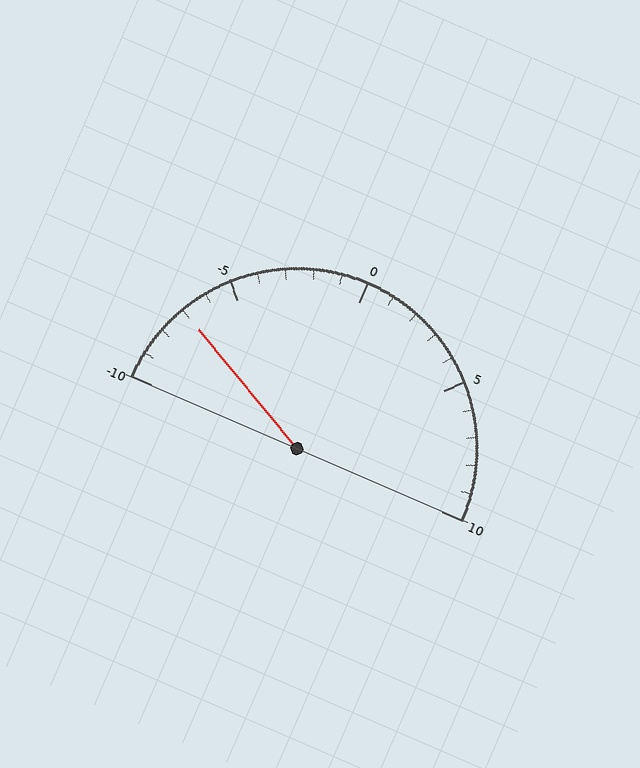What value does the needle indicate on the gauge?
The needle indicates approximately -7.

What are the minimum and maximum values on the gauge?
The gauge ranges from -10 to 10.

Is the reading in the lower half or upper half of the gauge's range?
The reading is in the lower half of the range (-10 to 10).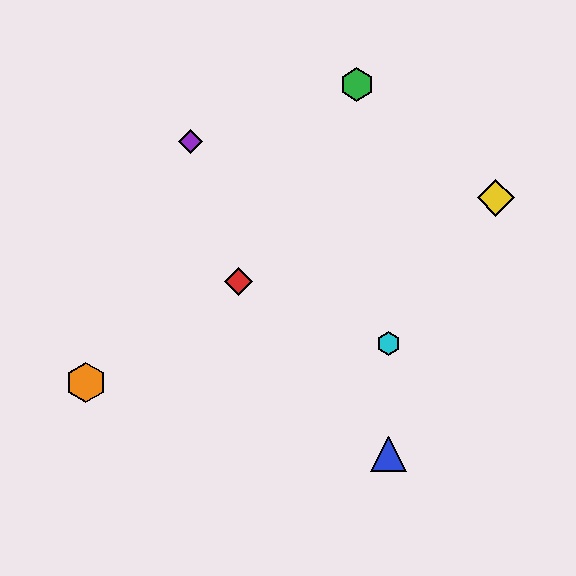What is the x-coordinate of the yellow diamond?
The yellow diamond is at x≈496.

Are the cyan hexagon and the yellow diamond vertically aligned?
No, the cyan hexagon is at x≈388 and the yellow diamond is at x≈496.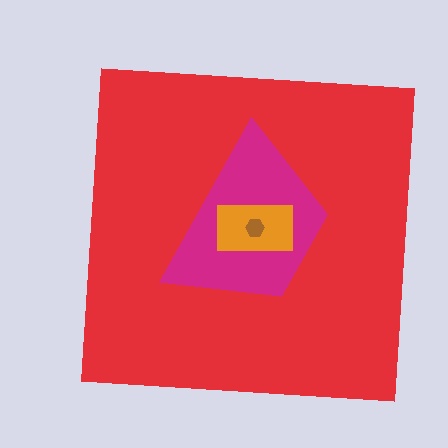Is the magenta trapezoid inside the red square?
Yes.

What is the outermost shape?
The red square.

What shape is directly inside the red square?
The magenta trapezoid.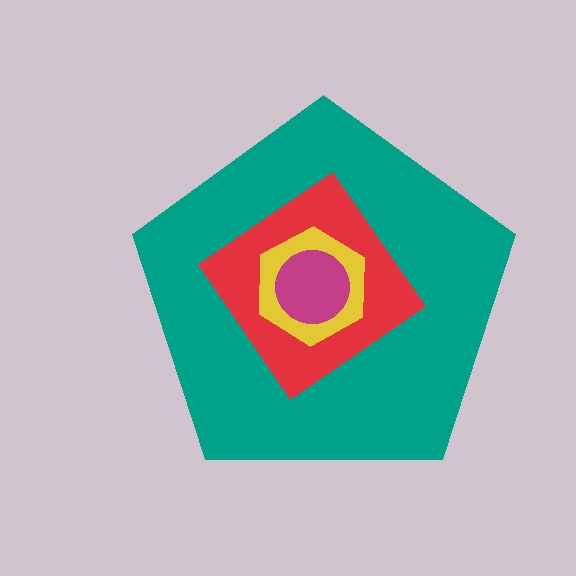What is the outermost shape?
The teal pentagon.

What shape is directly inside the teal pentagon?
The red diamond.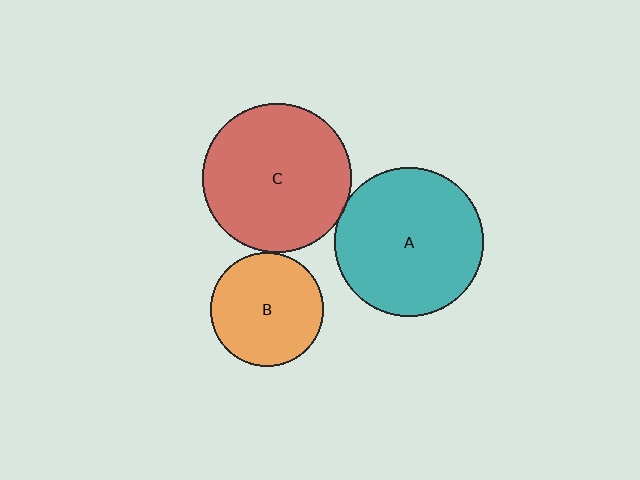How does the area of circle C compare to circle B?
Approximately 1.7 times.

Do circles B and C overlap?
Yes.